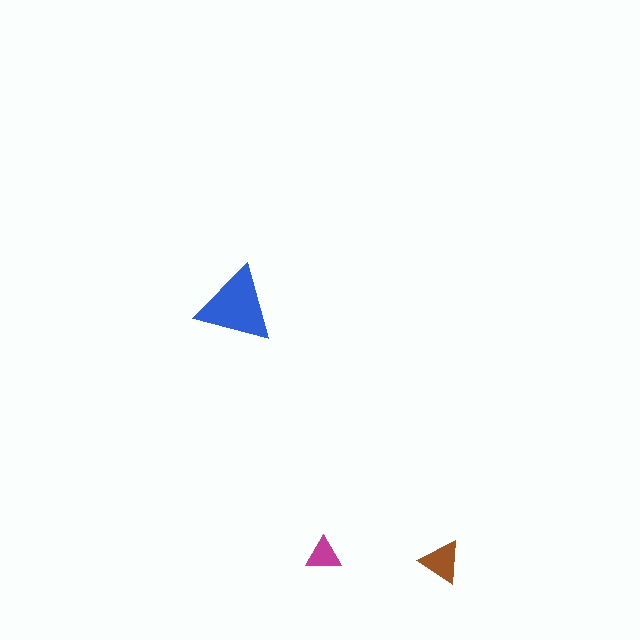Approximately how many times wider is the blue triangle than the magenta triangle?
About 2 times wider.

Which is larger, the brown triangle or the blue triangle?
The blue one.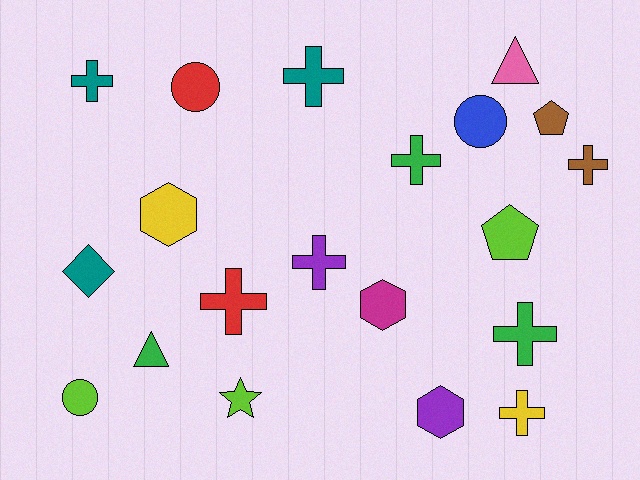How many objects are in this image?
There are 20 objects.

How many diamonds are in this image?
There is 1 diamond.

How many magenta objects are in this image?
There is 1 magenta object.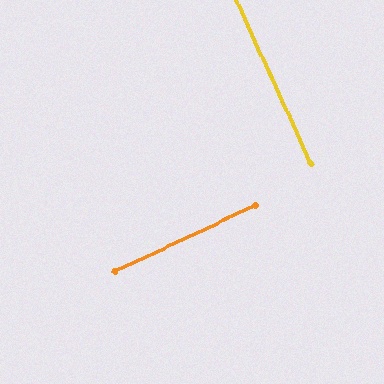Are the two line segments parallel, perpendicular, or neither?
Perpendicular — they meet at approximately 89°.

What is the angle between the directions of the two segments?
Approximately 89 degrees.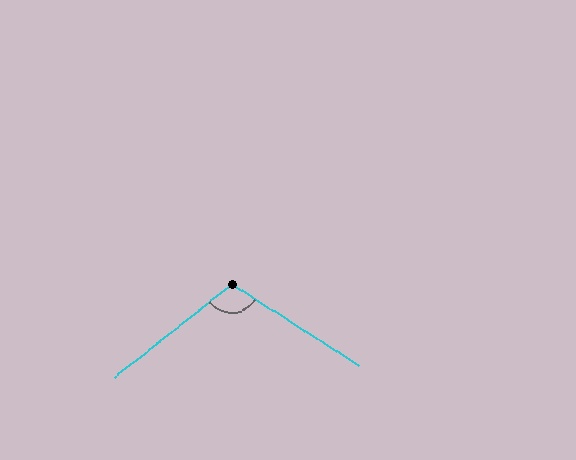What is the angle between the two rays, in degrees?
Approximately 109 degrees.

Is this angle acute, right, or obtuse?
It is obtuse.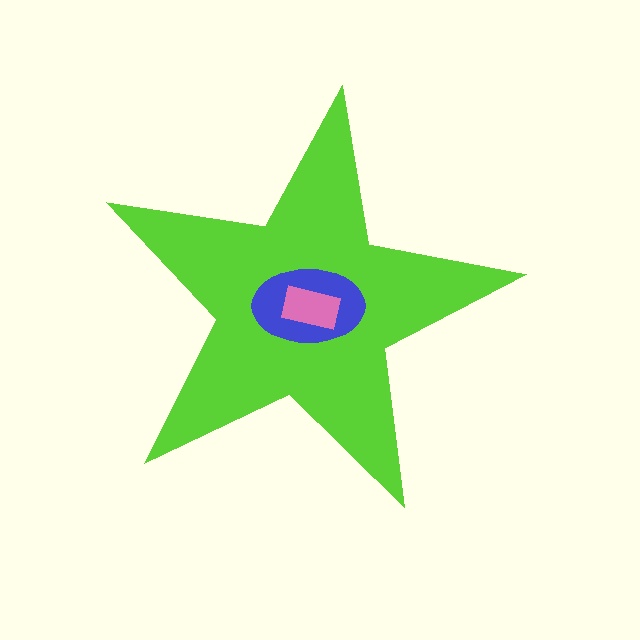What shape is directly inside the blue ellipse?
The pink rectangle.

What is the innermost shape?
The pink rectangle.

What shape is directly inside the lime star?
The blue ellipse.